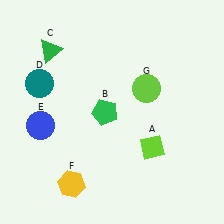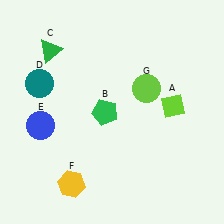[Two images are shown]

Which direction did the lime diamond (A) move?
The lime diamond (A) moved up.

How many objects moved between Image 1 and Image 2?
1 object moved between the two images.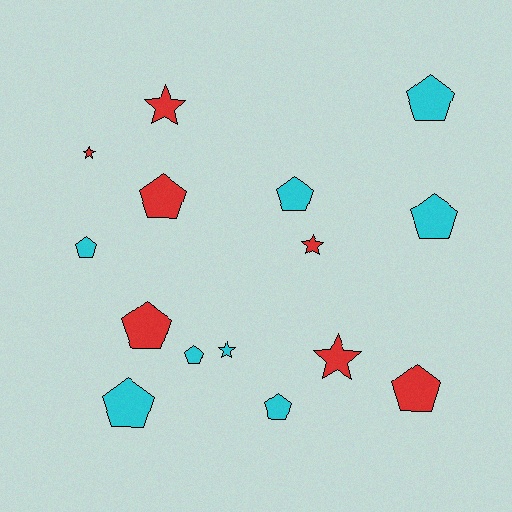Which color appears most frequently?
Cyan, with 8 objects.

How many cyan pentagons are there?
There are 7 cyan pentagons.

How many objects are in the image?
There are 15 objects.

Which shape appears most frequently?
Pentagon, with 10 objects.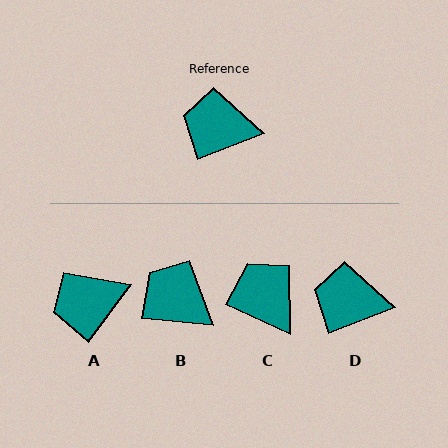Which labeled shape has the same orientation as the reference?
D.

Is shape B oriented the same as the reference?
No, it is off by about 27 degrees.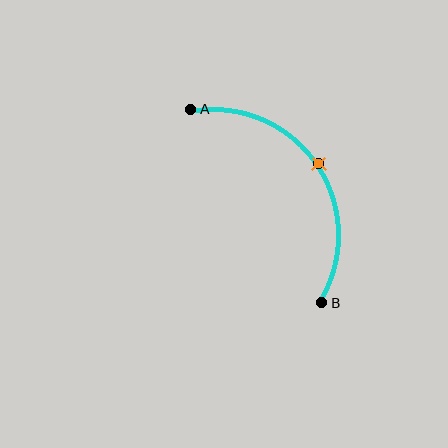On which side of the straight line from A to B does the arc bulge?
The arc bulges above and to the right of the straight line connecting A and B.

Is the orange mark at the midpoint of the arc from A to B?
Yes. The orange mark lies on the arc at equal arc-length from both A and B — it is the arc midpoint.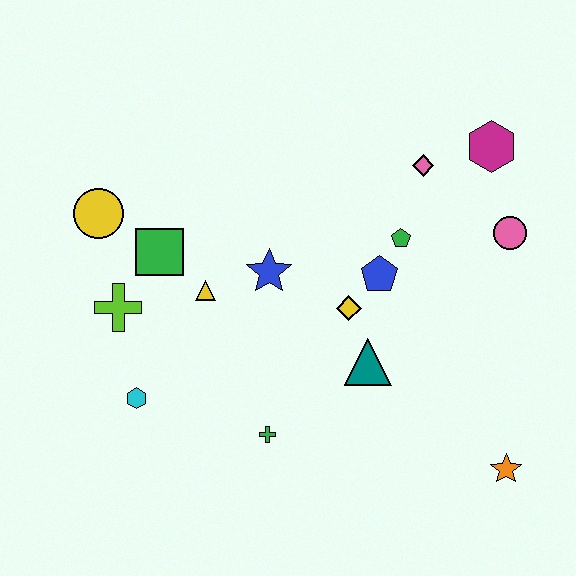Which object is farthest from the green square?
The orange star is farthest from the green square.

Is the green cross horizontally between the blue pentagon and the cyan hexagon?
Yes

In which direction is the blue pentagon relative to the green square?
The blue pentagon is to the right of the green square.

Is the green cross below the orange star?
No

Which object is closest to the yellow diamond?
The blue pentagon is closest to the yellow diamond.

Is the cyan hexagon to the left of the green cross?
Yes